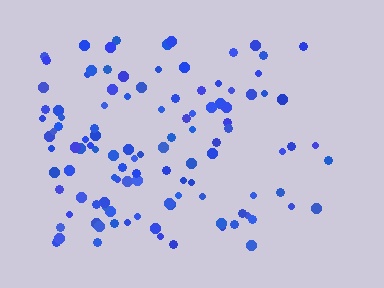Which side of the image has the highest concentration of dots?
The left.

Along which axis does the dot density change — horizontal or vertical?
Horizontal.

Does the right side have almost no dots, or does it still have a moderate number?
Still a moderate number, just noticeably fewer than the left.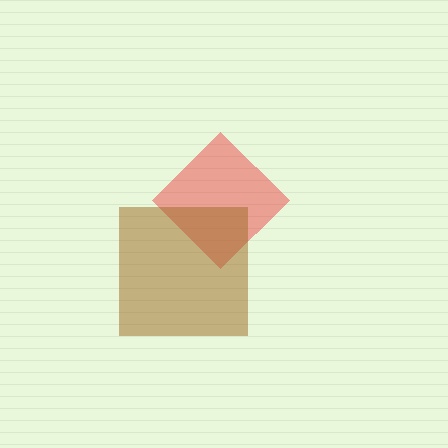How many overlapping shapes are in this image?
There are 2 overlapping shapes in the image.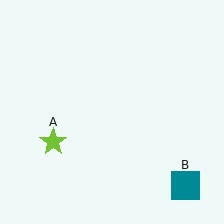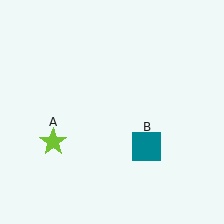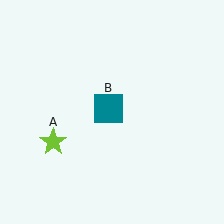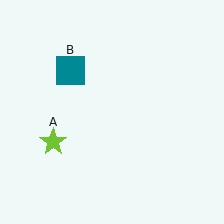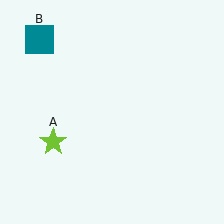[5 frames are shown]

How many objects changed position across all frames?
1 object changed position: teal square (object B).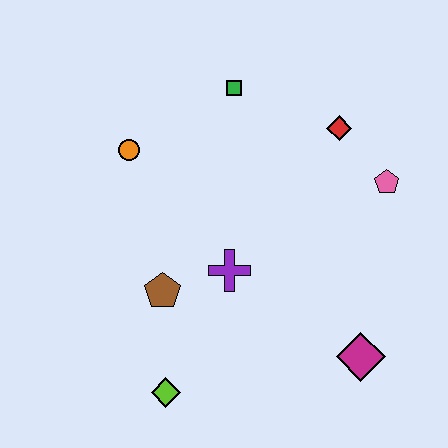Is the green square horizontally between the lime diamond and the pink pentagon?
Yes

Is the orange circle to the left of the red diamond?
Yes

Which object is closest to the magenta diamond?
The purple cross is closest to the magenta diamond.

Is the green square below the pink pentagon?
No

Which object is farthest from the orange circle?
The magenta diamond is farthest from the orange circle.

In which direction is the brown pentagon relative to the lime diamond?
The brown pentagon is above the lime diamond.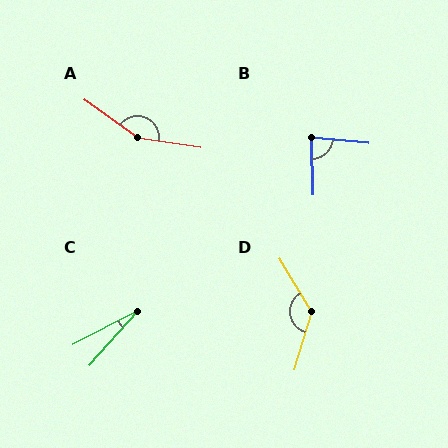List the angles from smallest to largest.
C (21°), B (83°), D (132°), A (152°).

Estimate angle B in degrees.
Approximately 83 degrees.